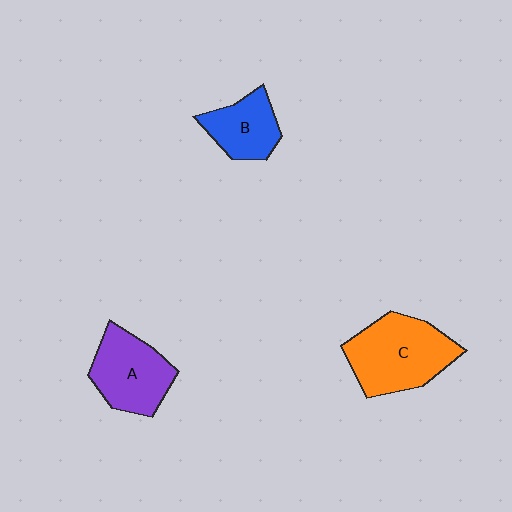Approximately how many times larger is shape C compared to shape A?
Approximately 1.3 times.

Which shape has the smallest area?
Shape B (blue).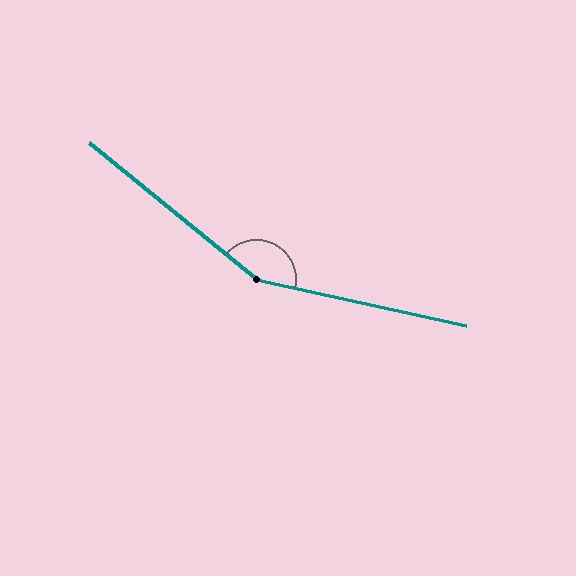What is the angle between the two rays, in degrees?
Approximately 153 degrees.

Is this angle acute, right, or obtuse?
It is obtuse.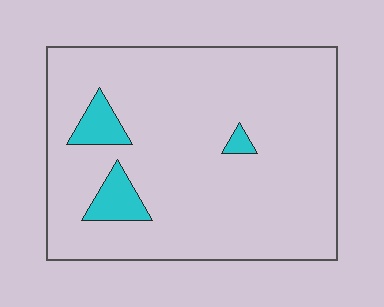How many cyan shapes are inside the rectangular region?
3.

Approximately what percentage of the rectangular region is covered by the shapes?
Approximately 10%.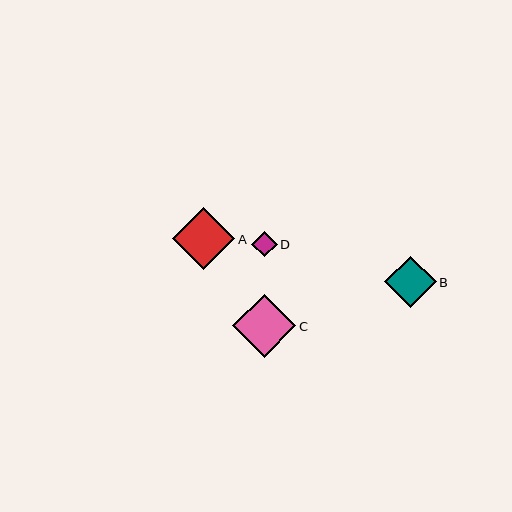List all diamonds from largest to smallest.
From largest to smallest: C, A, B, D.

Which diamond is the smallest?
Diamond D is the smallest with a size of approximately 25 pixels.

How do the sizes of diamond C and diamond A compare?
Diamond C and diamond A are approximately the same size.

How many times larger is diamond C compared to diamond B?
Diamond C is approximately 1.2 times the size of diamond B.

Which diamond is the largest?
Diamond C is the largest with a size of approximately 63 pixels.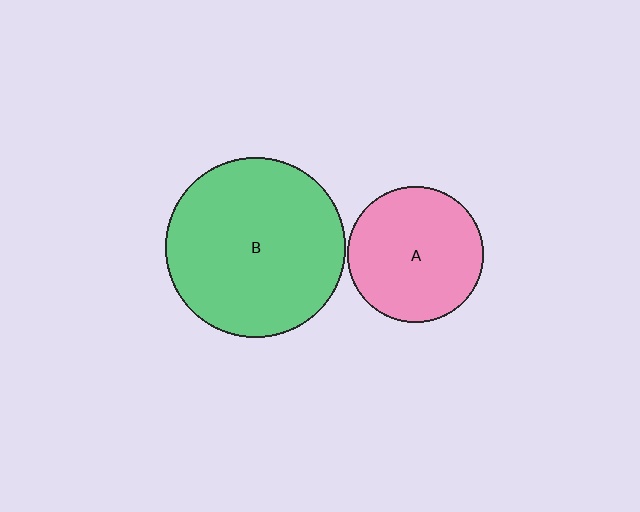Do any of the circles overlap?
No, none of the circles overlap.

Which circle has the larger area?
Circle B (green).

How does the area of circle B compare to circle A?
Approximately 1.8 times.